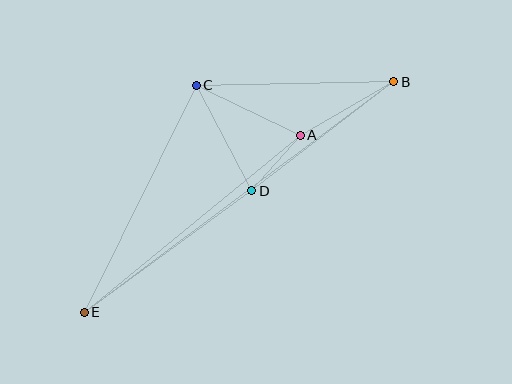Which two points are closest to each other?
Points A and D are closest to each other.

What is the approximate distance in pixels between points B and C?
The distance between B and C is approximately 198 pixels.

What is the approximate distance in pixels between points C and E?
The distance between C and E is approximately 253 pixels.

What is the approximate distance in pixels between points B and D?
The distance between B and D is approximately 179 pixels.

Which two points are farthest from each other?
Points B and E are farthest from each other.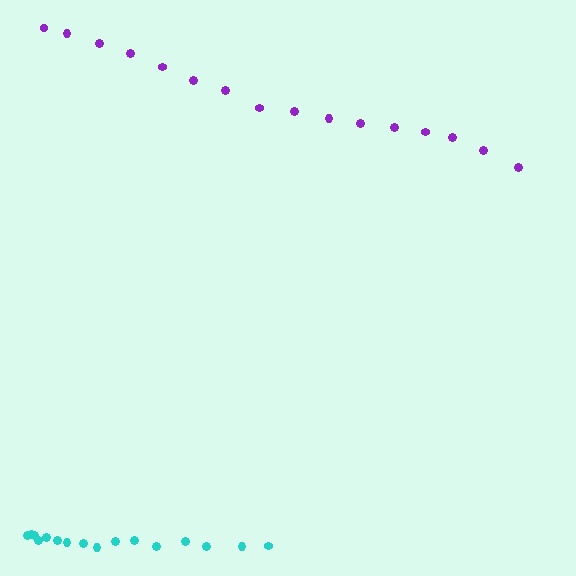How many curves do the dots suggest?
There are 2 distinct paths.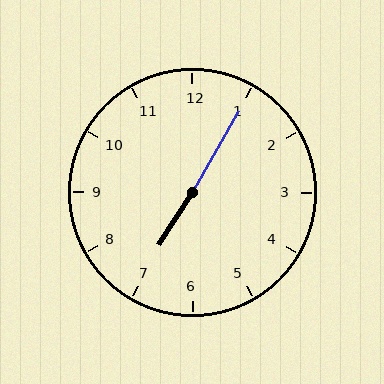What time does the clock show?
7:05.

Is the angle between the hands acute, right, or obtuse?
It is obtuse.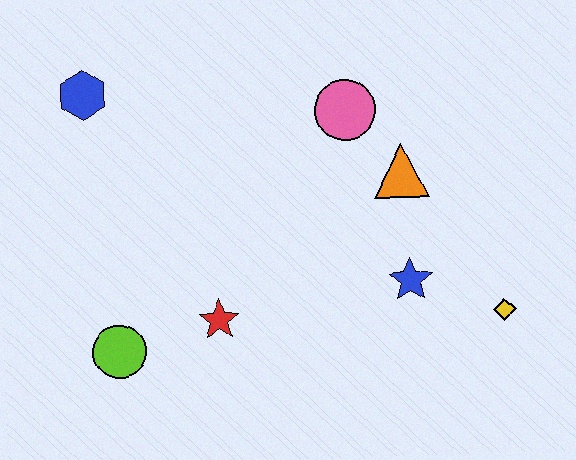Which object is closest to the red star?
The lime circle is closest to the red star.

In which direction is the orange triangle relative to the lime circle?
The orange triangle is to the right of the lime circle.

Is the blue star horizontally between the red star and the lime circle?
No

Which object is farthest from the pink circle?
The lime circle is farthest from the pink circle.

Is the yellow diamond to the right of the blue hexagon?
Yes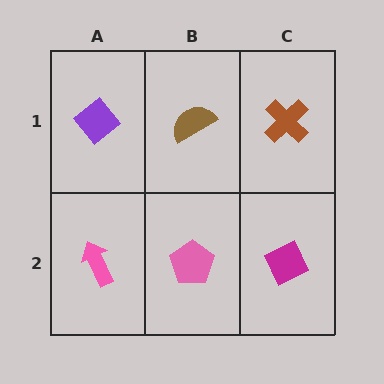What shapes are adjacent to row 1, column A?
A pink arrow (row 2, column A), a brown semicircle (row 1, column B).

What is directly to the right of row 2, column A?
A pink pentagon.